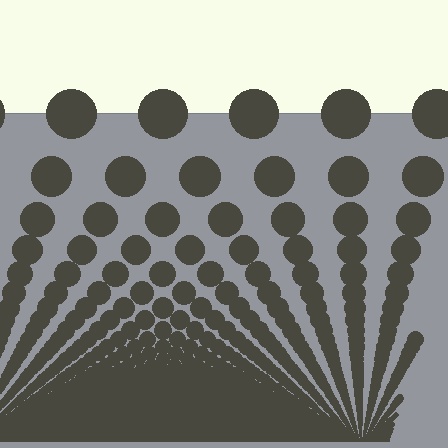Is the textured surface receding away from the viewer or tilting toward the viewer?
The surface appears to tilt toward the viewer. Texture elements get larger and sparser toward the top.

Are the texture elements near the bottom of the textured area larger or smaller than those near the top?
Smaller. The gradient is inverted — elements near the bottom are smaller and denser.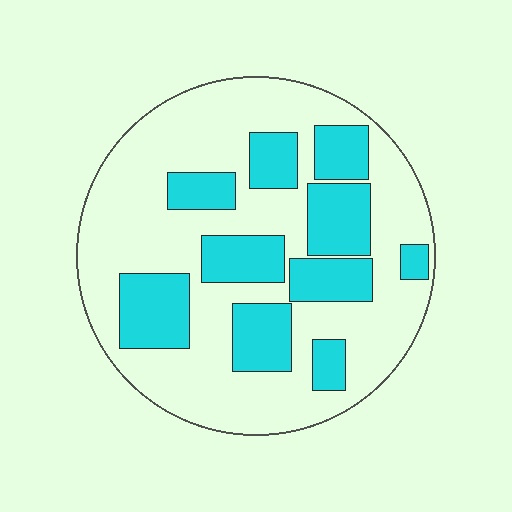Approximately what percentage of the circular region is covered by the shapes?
Approximately 35%.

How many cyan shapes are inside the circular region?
10.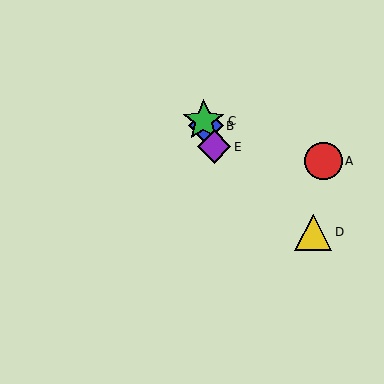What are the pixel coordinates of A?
Object A is at (323, 161).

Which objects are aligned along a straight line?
Objects B, C, E are aligned along a straight line.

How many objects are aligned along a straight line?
3 objects (B, C, E) are aligned along a straight line.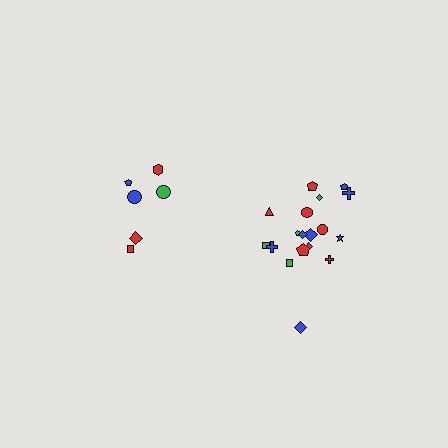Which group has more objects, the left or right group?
The right group.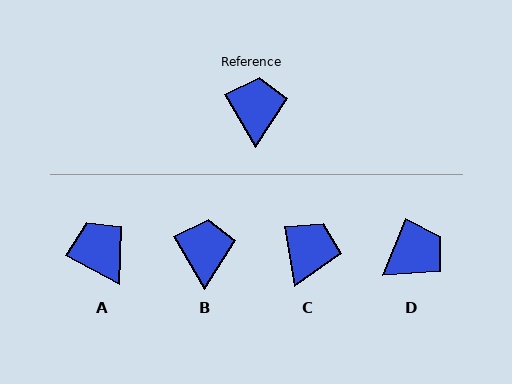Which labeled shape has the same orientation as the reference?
B.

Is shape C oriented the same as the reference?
No, it is off by about 21 degrees.